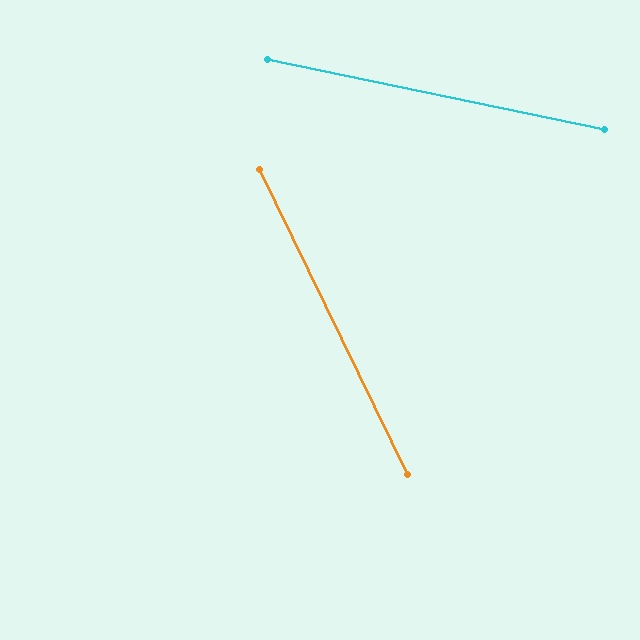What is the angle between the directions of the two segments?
Approximately 52 degrees.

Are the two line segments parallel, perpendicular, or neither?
Neither parallel nor perpendicular — they differ by about 52°.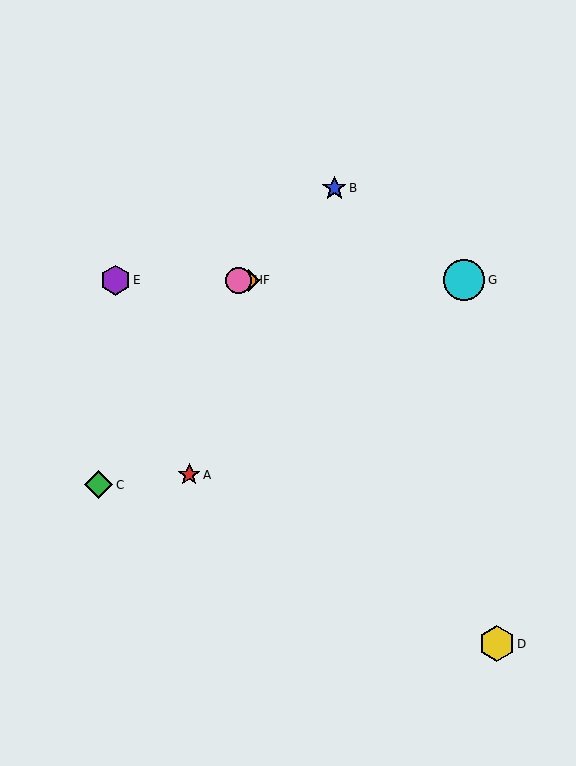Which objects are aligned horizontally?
Objects E, F, G, H are aligned horizontally.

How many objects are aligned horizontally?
4 objects (E, F, G, H) are aligned horizontally.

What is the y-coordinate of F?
Object F is at y≈280.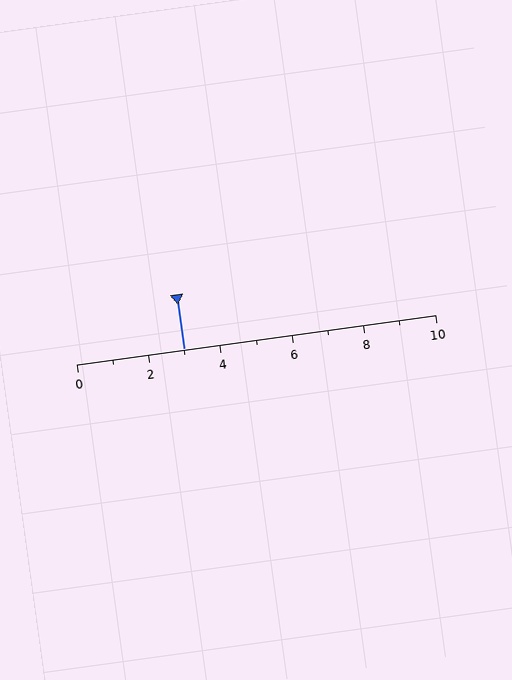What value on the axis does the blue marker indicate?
The marker indicates approximately 3.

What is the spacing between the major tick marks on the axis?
The major ticks are spaced 2 apart.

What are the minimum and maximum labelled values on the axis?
The axis runs from 0 to 10.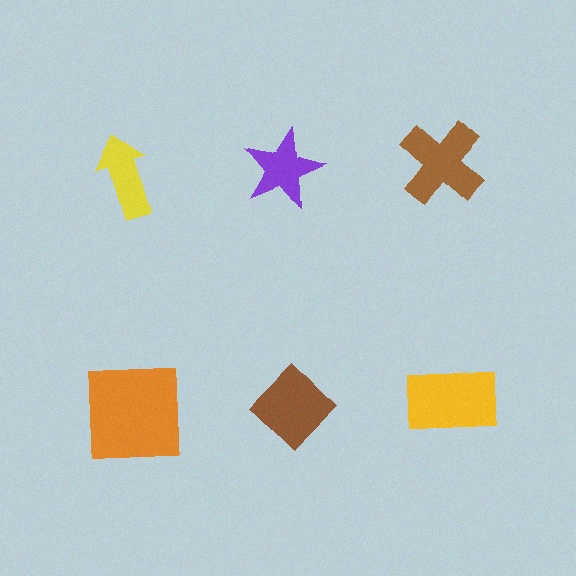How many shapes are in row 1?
3 shapes.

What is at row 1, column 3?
A brown cross.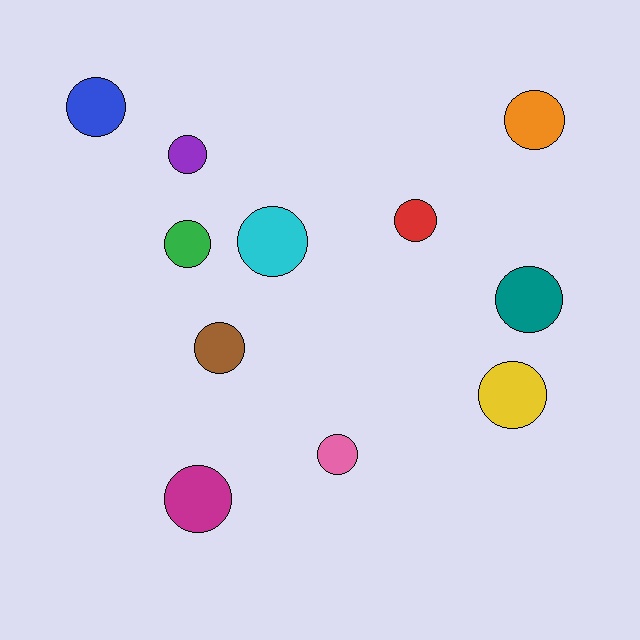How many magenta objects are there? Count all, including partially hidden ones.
There is 1 magenta object.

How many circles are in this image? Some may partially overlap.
There are 11 circles.